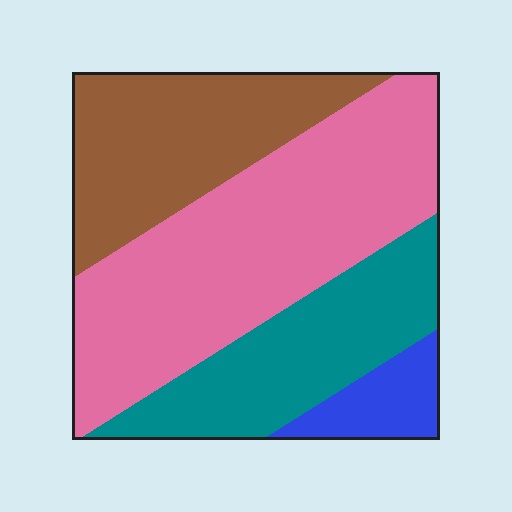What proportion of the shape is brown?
Brown covers around 25% of the shape.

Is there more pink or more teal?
Pink.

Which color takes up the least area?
Blue, at roughly 5%.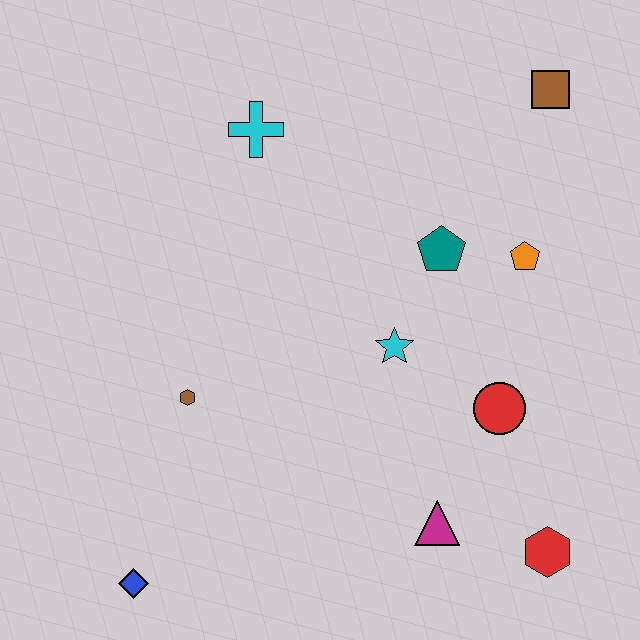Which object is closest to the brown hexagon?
The blue diamond is closest to the brown hexagon.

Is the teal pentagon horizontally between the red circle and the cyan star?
Yes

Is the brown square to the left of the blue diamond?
No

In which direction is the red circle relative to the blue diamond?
The red circle is to the right of the blue diamond.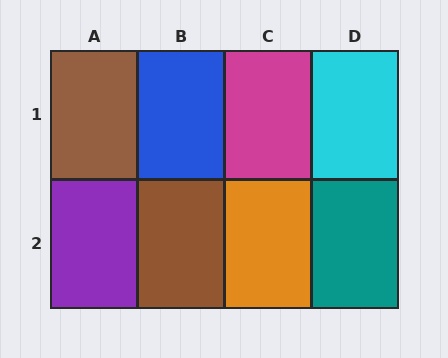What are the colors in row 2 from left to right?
Purple, brown, orange, teal.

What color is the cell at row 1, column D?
Cyan.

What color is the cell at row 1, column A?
Brown.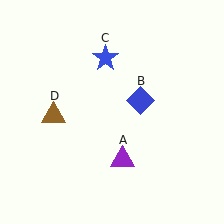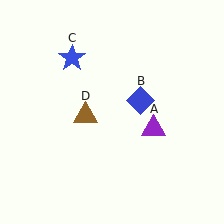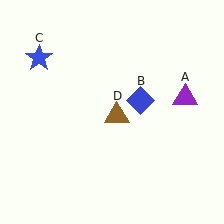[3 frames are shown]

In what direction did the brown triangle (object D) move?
The brown triangle (object D) moved right.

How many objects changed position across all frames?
3 objects changed position: purple triangle (object A), blue star (object C), brown triangle (object D).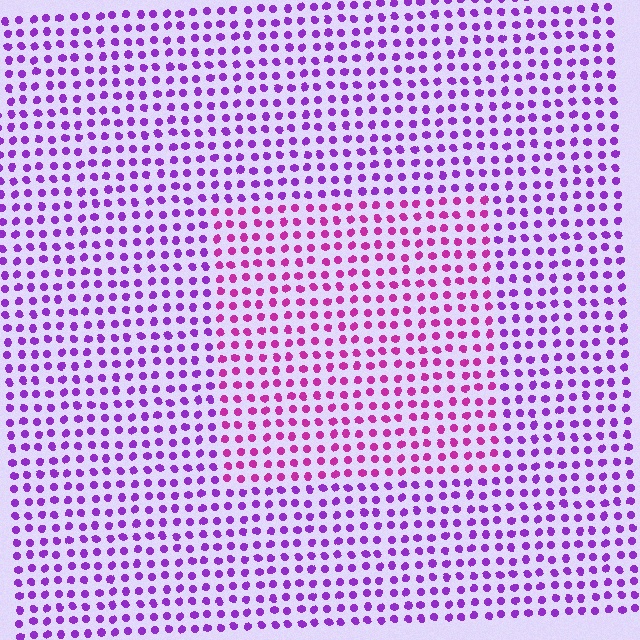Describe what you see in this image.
The image is filled with small purple elements in a uniform arrangement. A rectangle-shaped region is visible where the elements are tinted to a slightly different hue, forming a subtle color boundary.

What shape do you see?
I see a rectangle.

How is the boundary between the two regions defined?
The boundary is defined purely by a slight shift in hue (about 34 degrees). Spacing, size, and orientation are identical on both sides.